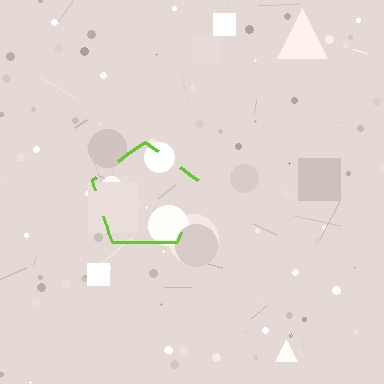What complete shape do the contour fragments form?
The contour fragments form a pentagon.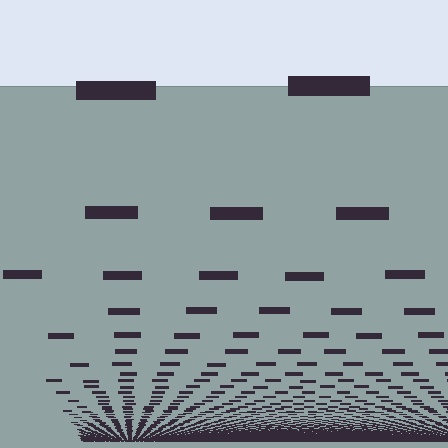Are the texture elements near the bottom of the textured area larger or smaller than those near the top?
Smaller. The gradient is inverted — elements near the bottom are smaller and denser.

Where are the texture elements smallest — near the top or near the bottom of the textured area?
Near the bottom.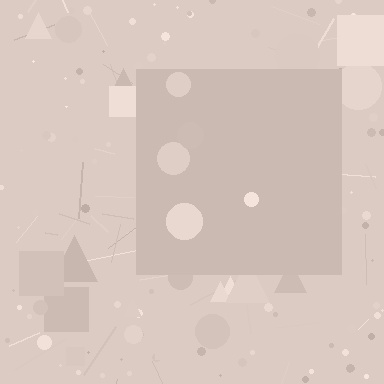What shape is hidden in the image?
A square is hidden in the image.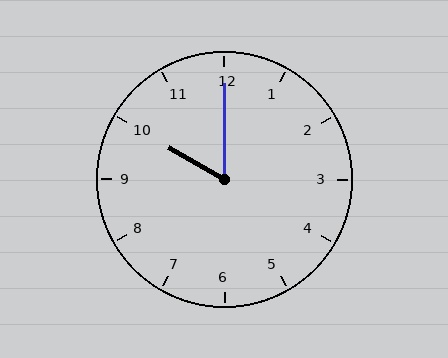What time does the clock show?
10:00.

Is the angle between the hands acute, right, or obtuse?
It is acute.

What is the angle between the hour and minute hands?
Approximately 60 degrees.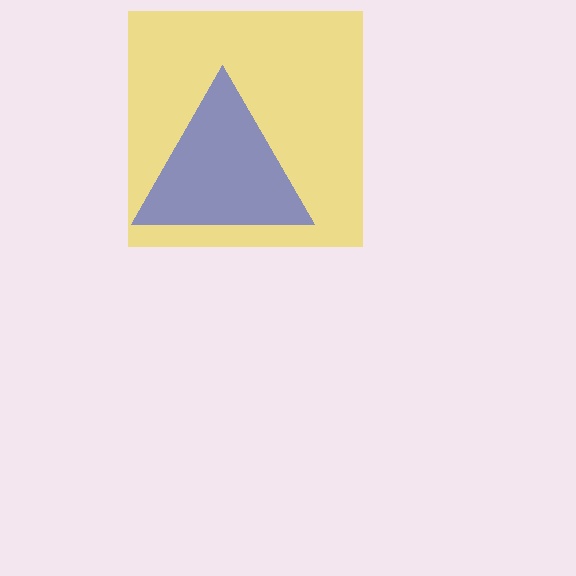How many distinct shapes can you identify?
There are 2 distinct shapes: a yellow square, a blue triangle.